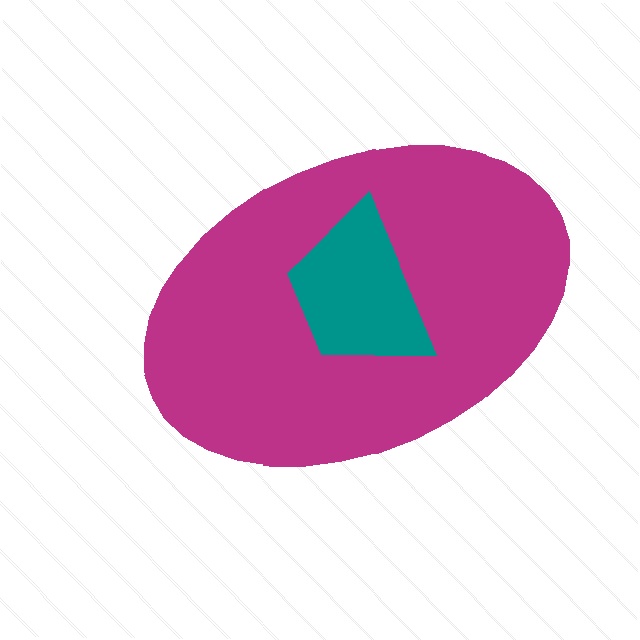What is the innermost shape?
The teal trapezoid.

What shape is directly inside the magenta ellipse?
The teal trapezoid.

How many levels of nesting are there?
2.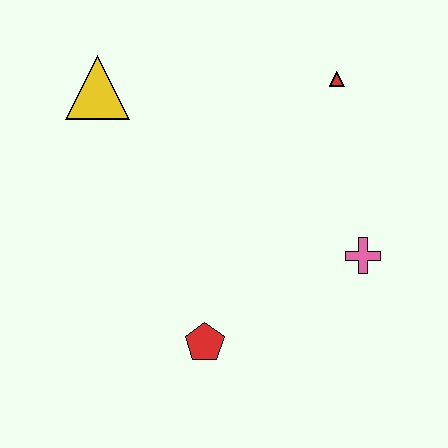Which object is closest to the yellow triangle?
The red triangle is closest to the yellow triangle.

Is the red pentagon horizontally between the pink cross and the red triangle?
No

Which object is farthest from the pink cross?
The yellow triangle is farthest from the pink cross.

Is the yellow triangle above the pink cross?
Yes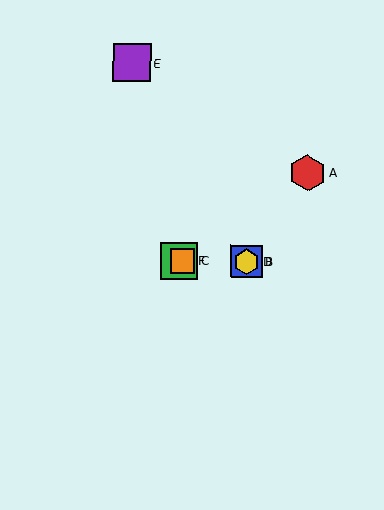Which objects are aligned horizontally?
Objects B, C, D, F are aligned horizontally.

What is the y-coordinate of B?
Object B is at y≈261.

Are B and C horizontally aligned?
Yes, both are at y≈261.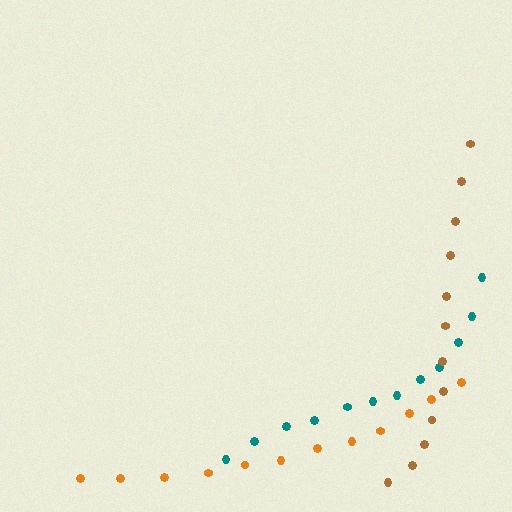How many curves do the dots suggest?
There are 3 distinct paths.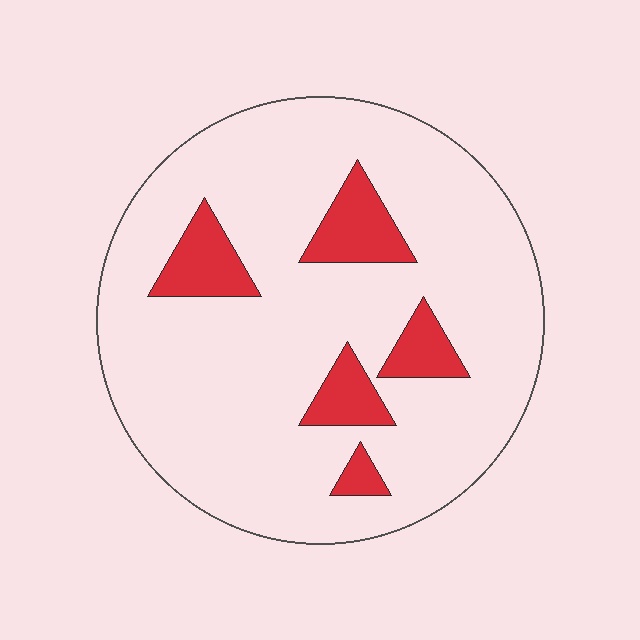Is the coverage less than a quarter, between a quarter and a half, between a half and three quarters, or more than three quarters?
Less than a quarter.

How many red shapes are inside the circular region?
5.